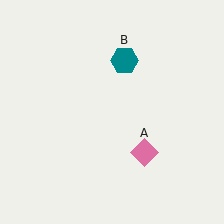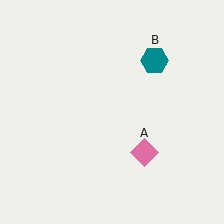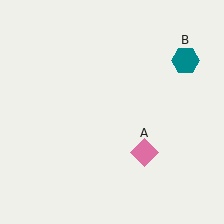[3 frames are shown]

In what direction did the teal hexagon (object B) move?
The teal hexagon (object B) moved right.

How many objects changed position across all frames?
1 object changed position: teal hexagon (object B).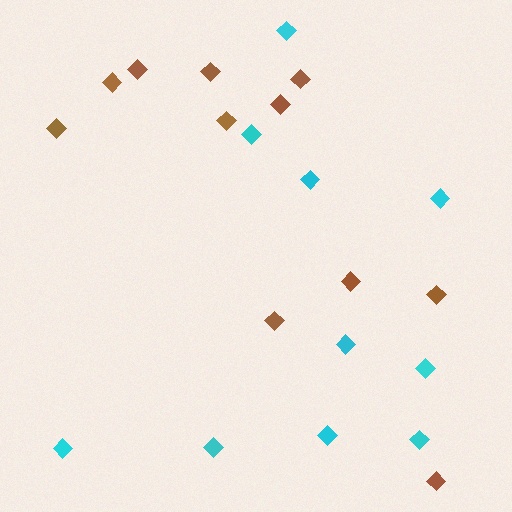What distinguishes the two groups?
There are 2 groups: one group of brown diamonds (11) and one group of cyan diamonds (10).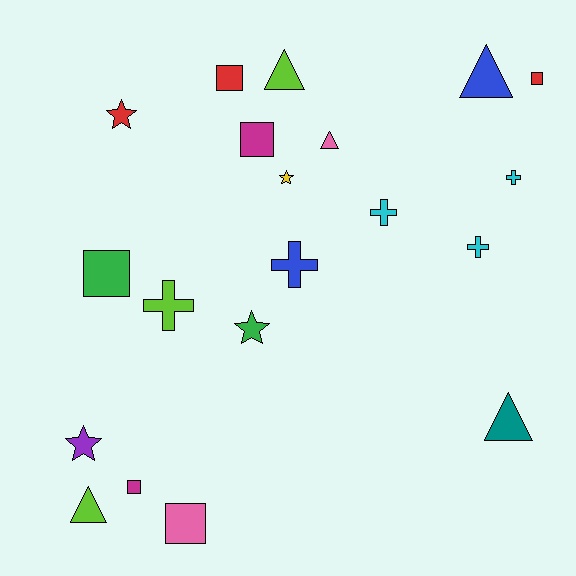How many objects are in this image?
There are 20 objects.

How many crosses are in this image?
There are 5 crosses.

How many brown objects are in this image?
There are no brown objects.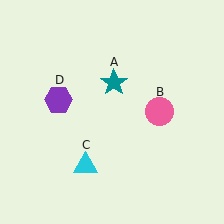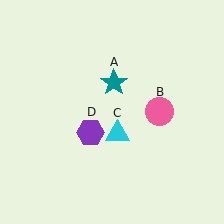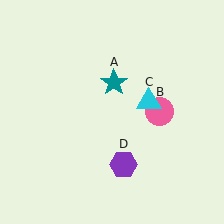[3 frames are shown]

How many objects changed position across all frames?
2 objects changed position: cyan triangle (object C), purple hexagon (object D).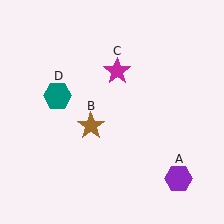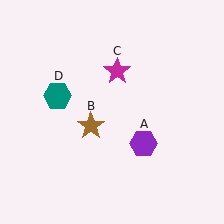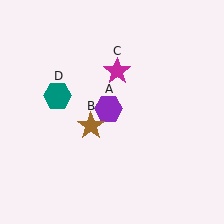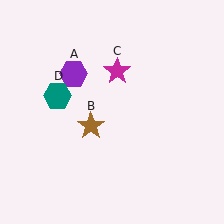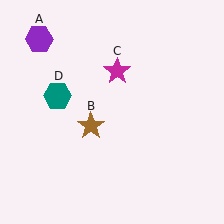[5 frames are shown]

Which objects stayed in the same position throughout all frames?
Brown star (object B) and magenta star (object C) and teal hexagon (object D) remained stationary.